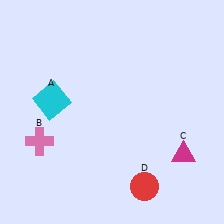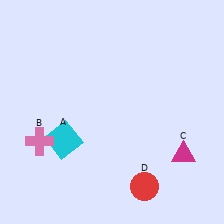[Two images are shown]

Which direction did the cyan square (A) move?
The cyan square (A) moved down.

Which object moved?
The cyan square (A) moved down.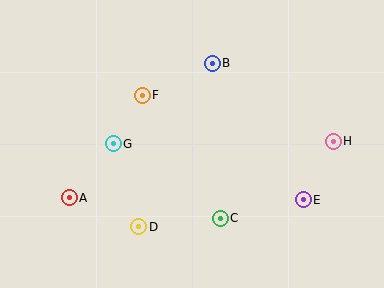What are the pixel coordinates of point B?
Point B is at (212, 63).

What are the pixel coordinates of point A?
Point A is at (69, 198).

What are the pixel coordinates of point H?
Point H is at (333, 141).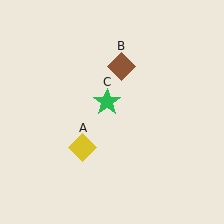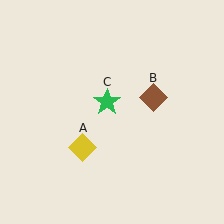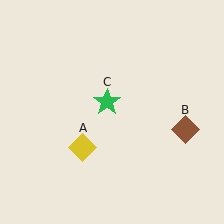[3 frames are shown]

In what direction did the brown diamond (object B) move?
The brown diamond (object B) moved down and to the right.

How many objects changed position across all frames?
1 object changed position: brown diamond (object B).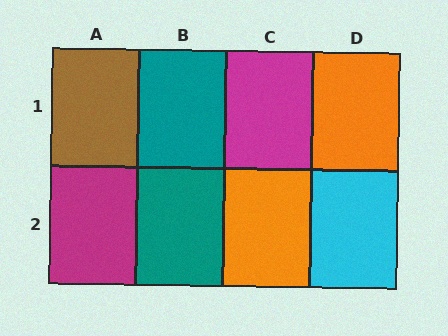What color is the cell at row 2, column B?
Teal.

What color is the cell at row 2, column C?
Orange.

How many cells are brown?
1 cell is brown.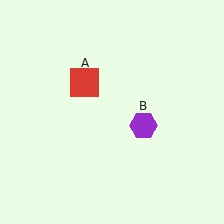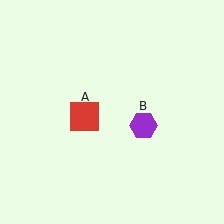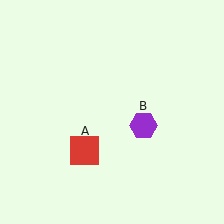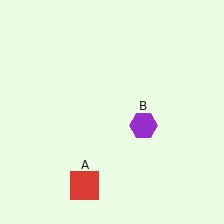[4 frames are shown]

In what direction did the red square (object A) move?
The red square (object A) moved down.